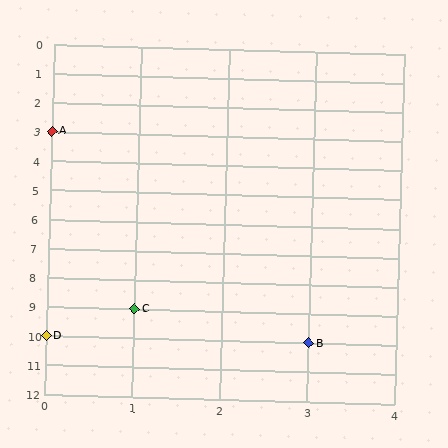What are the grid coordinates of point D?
Point D is at grid coordinates (0, 10).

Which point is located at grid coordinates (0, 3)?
Point A is at (0, 3).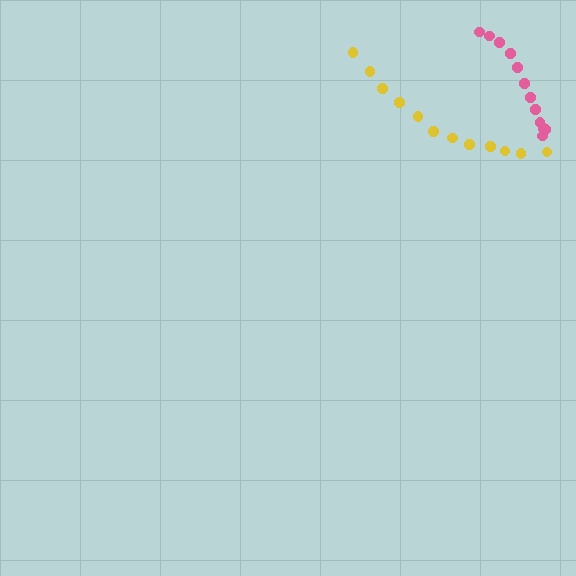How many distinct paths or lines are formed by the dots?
There are 2 distinct paths.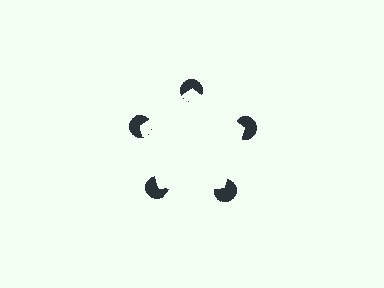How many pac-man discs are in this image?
There are 5 — one at each vertex of the illusory pentagon.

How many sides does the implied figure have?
5 sides.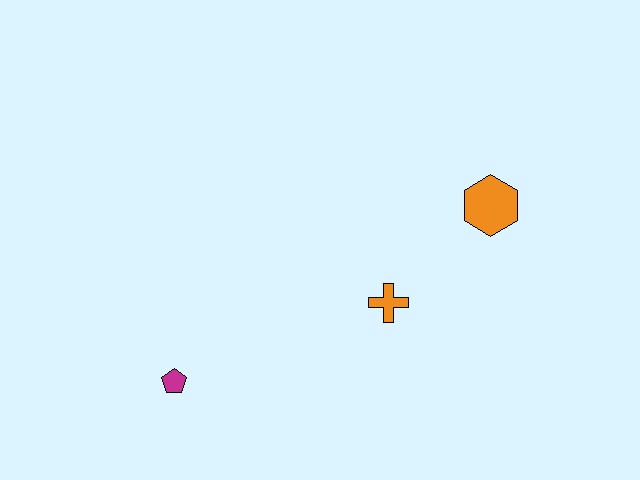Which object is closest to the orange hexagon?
The orange cross is closest to the orange hexagon.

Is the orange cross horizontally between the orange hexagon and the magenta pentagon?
Yes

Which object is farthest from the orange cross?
The magenta pentagon is farthest from the orange cross.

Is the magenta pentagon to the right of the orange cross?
No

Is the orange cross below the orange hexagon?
Yes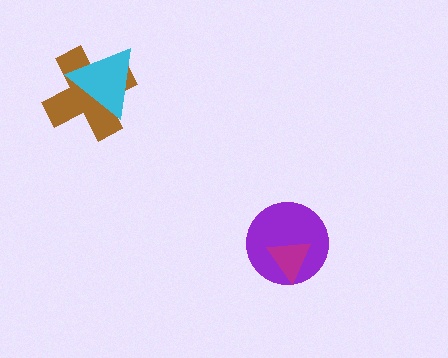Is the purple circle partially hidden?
Yes, it is partially covered by another shape.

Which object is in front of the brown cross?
The cyan triangle is in front of the brown cross.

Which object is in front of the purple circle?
The magenta triangle is in front of the purple circle.